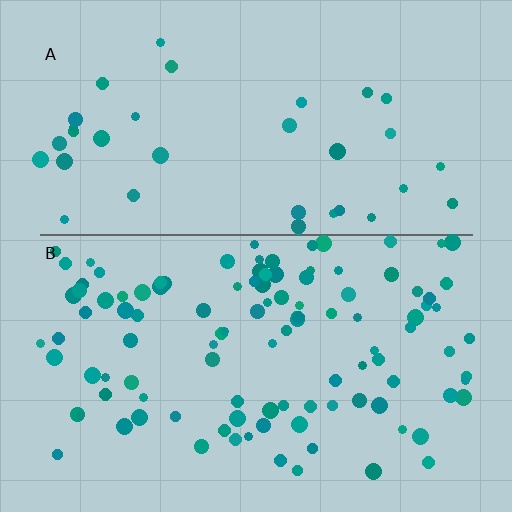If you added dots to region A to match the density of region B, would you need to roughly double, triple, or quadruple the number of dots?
Approximately triple.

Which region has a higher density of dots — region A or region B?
B (the bottom).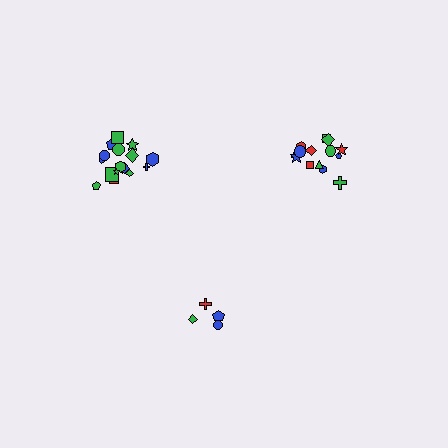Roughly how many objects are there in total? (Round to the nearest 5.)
Roughly 35 objects in total.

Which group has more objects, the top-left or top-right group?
The top-left group.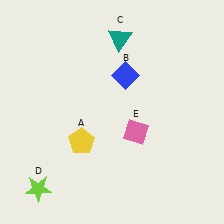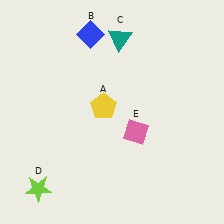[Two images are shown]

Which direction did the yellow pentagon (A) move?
The yellow pentagon (A) moved up.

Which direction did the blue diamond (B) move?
The blue diamond (B) moved up.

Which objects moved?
The objects that moved are: the yellow pentagon (A), the blue diamond (B).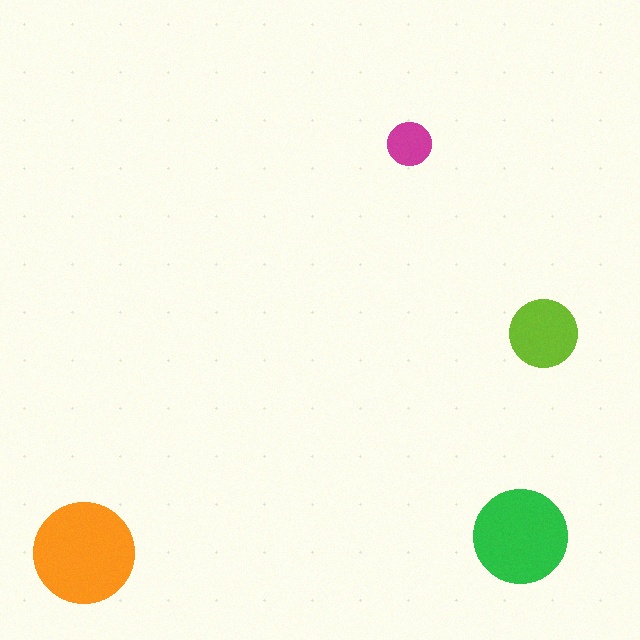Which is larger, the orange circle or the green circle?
The orange one.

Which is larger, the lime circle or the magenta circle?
The lime one.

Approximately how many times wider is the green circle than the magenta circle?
About 2 times wider.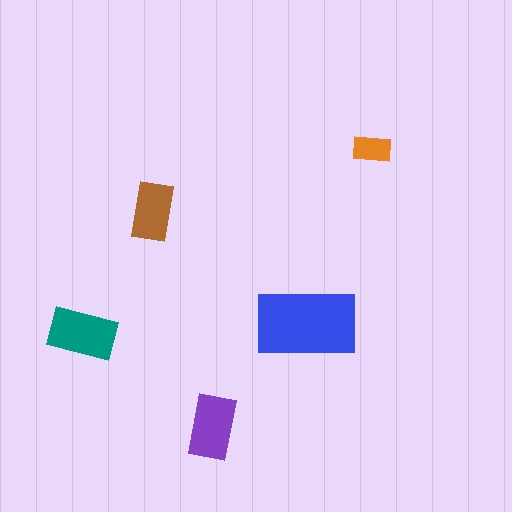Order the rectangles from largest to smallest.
the blue one, the teal one, the purple one, the brown one, the orange one.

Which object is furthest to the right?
The orange rectangle is rightmost.